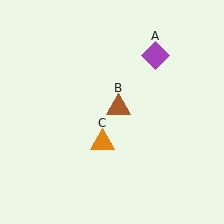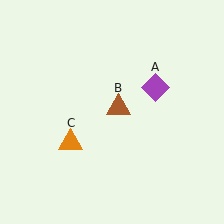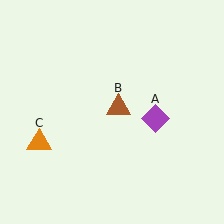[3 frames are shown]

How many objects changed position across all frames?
2 objects changed position: purple diamond (object A), orange triangle (object C).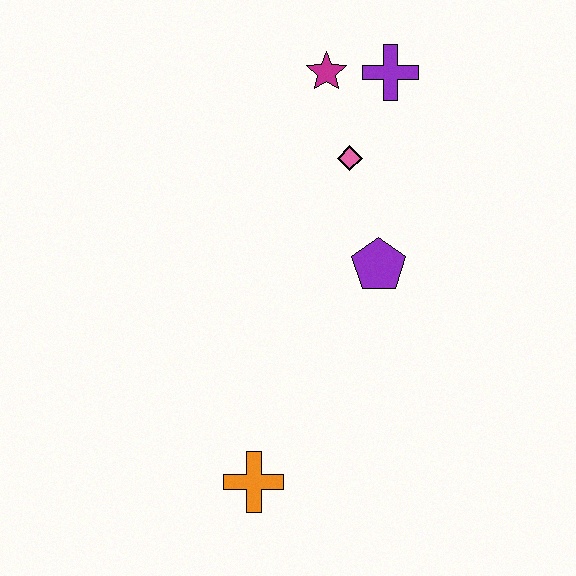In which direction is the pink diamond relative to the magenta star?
The pink diamond is below the magenta star.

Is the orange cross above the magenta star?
No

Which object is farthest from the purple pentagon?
The orange cross is farthest from the purple pentagon.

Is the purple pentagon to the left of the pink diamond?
No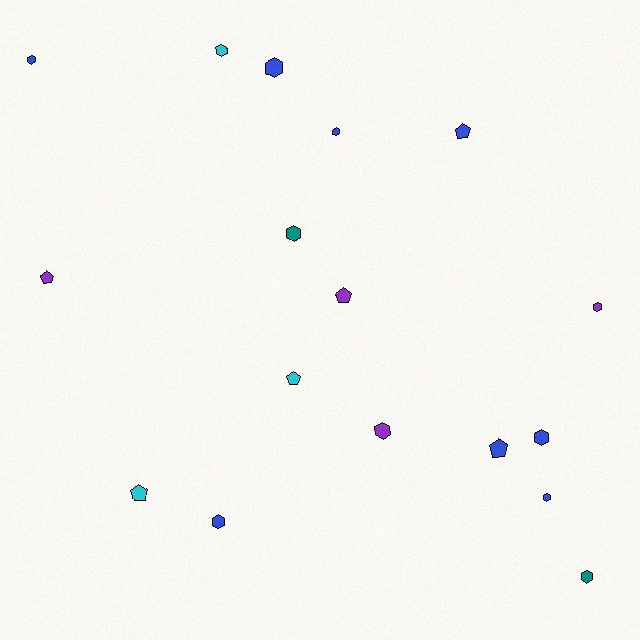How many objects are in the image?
There are 17 objects.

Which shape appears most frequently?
Hexagon, with 11 objects.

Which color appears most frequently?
Blue, with 8 objects.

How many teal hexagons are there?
There are 2 teal hexagons.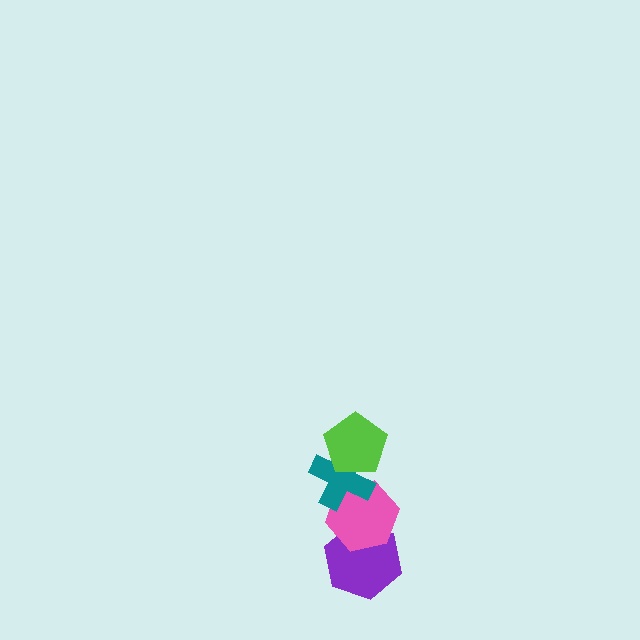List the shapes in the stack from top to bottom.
From top to bottom: the lime pentagon, the teal cross, the pink hexagon, the purple hexagon.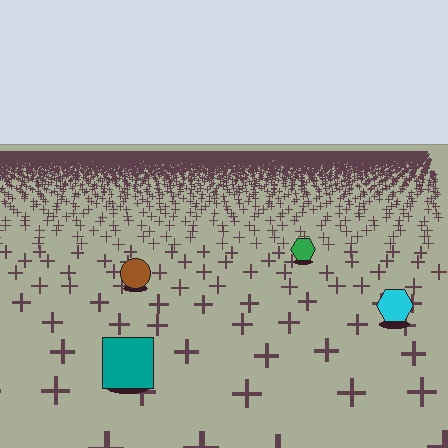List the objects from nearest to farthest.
From nearest to farthest: the teal square, the cyan hexagon, the brown circle, the green hexagon.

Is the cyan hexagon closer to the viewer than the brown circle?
Yes. The cyan hexagon is closer — you can tell from the texture gradient: the ground texture is coarser near it.